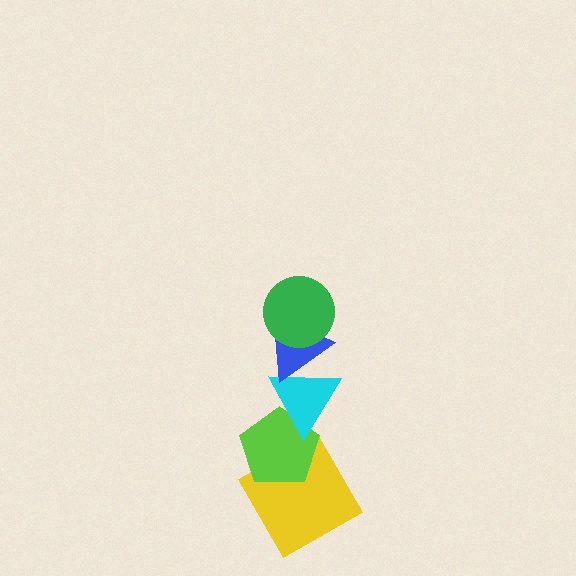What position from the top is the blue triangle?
The blue triangle is 2nd from the top.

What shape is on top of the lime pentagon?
The cyan triangle is on top of the lime pentagon.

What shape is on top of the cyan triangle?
The blue triangle is on top of the cyan triangle.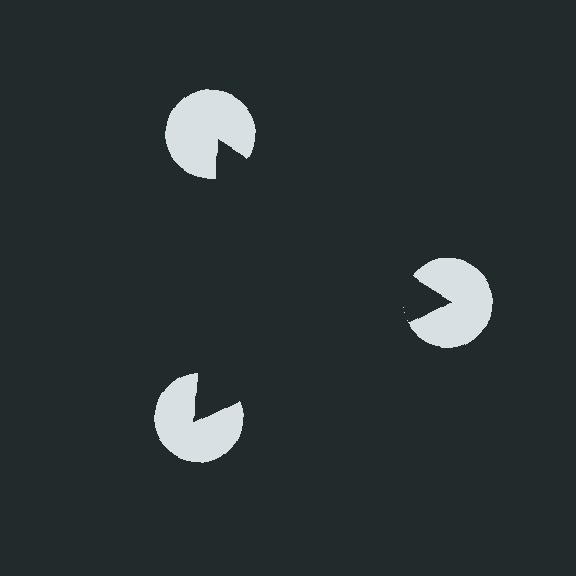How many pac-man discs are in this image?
There are 3 — one at each vertex of the illusory triangle.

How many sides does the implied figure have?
3 sides.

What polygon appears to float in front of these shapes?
An illusory triangle — its edges are inferred from the aligned wedge cuts in the pac-man discs, not physically drawn.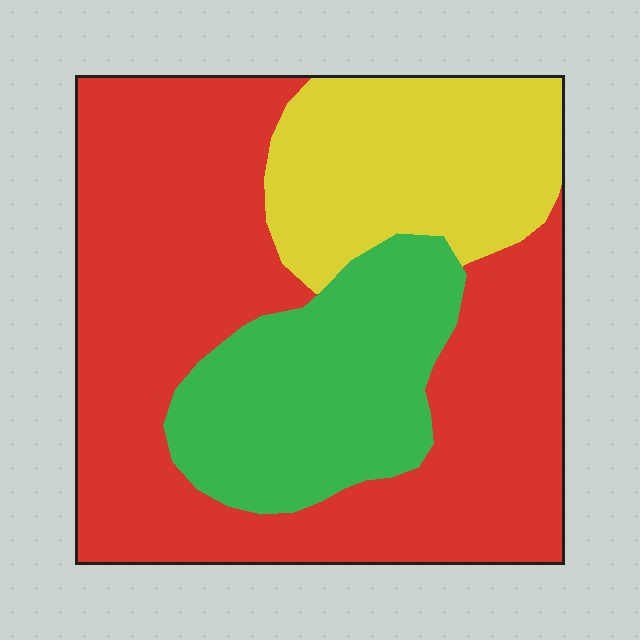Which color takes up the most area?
Red, at roughly 55%.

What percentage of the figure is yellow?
Yellow takes up between a sixth and a third of the figure.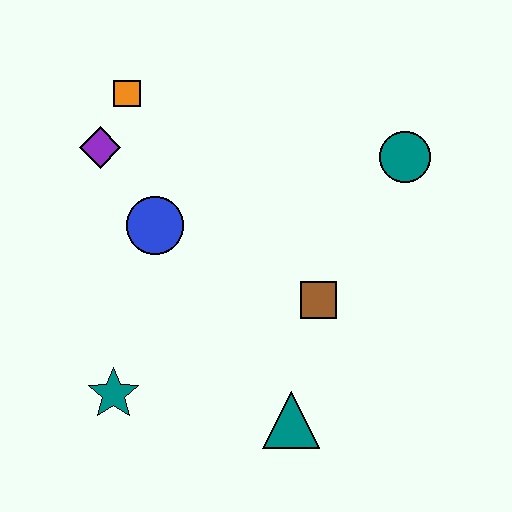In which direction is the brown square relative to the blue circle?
The brown square is to the right of the blue circle.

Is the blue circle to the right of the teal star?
Yes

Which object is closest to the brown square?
The teal triangle is closest to the brown square.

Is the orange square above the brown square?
Yes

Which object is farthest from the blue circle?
The teal circle is farthest from the blue circle.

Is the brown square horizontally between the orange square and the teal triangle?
No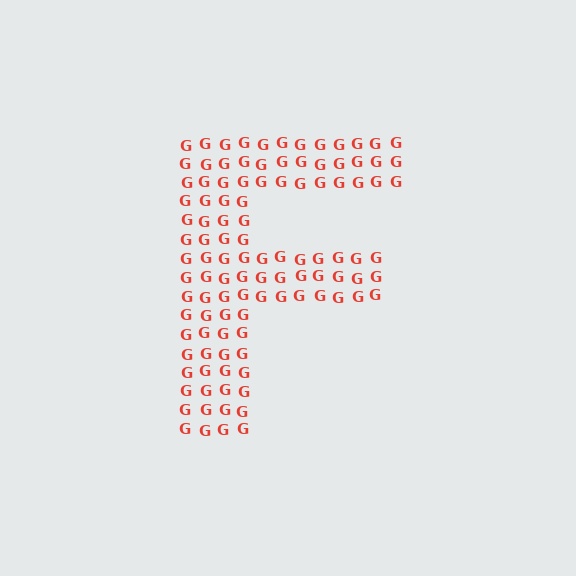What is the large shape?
The large shape is the letter F.